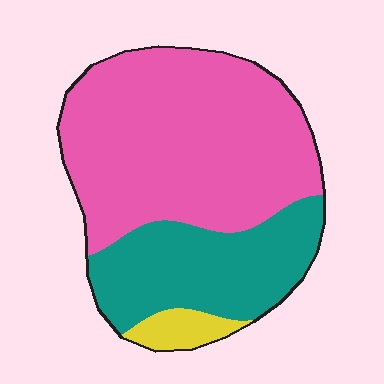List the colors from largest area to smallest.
From largest to smallest: pink, teal, yellow.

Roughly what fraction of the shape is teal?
Teal covers 31% of the shape.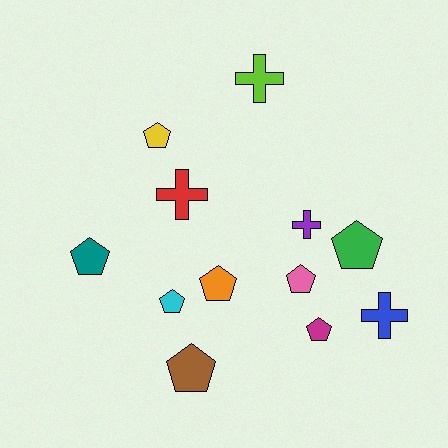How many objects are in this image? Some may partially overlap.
There are 12 objects.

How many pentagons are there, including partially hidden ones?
There are 8 pentagons.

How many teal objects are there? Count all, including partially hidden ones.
There is 1 teal object.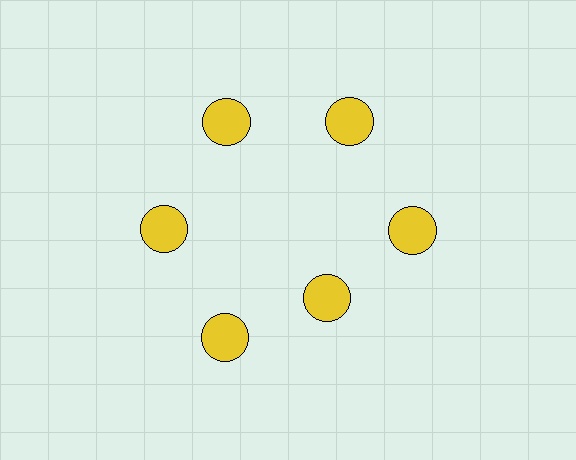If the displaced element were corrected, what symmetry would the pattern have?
It would have 6-fold rotational symmetry — the pattern would map onto itself every 60 degrees.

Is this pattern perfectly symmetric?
No. The 6 yellow circles are arranged in a ring, but one element near the 5 o'clock position is pulled inward toward the center, breaking the 6-fold rotational symmetry.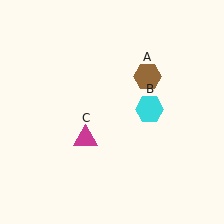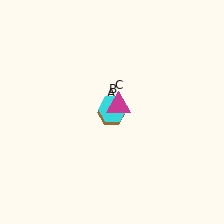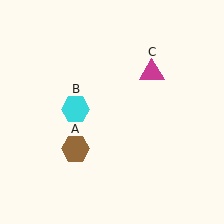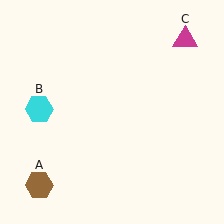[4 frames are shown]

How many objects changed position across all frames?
3 objects changed position: brown hexagon (object A), cyan hexagon (object B), magenta triangle (object C).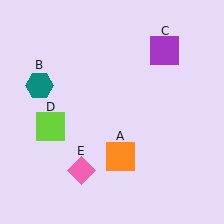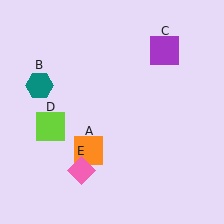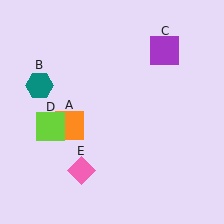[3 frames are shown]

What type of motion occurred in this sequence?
The orange square (object A) rotated clockwise around the center of the scene.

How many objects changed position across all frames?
1 object changed position: orange square (object A).